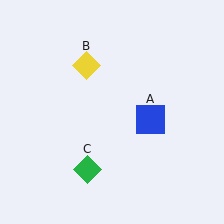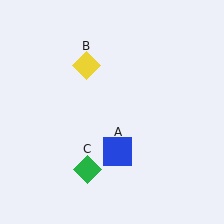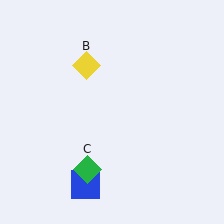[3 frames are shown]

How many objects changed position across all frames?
1 object changed position: blue square (object A).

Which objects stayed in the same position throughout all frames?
Yellow diamond (object B) and green diamond (object C) remained stationary.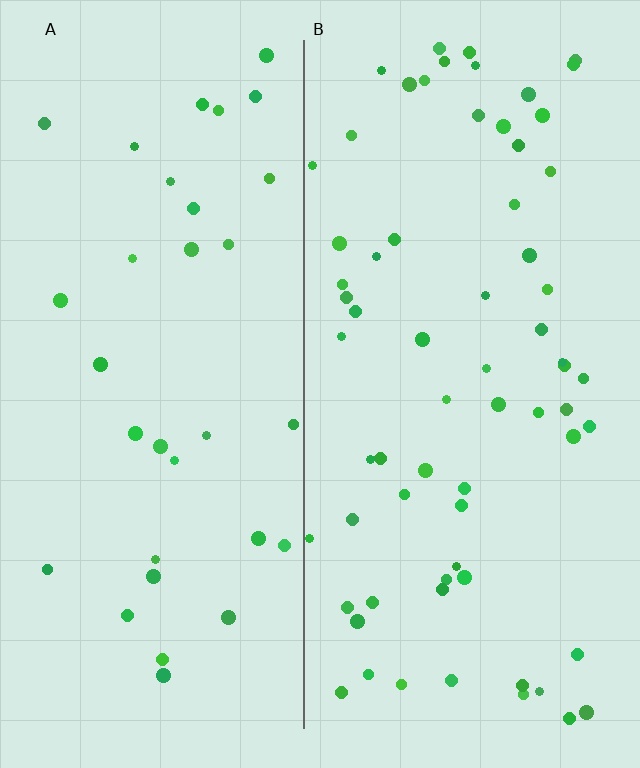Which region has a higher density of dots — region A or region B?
B (the right).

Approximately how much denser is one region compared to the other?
Approximately 2.1× — region B over region A.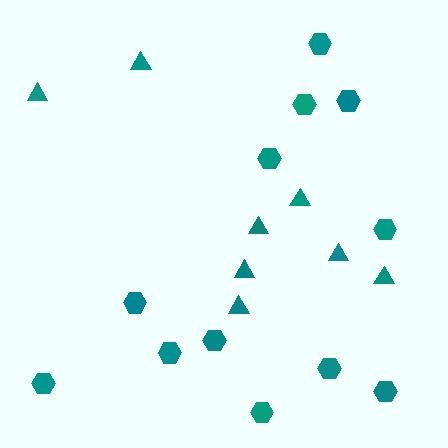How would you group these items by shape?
There are 2 groups: one group of triangles (8) and one group of hexagons (12).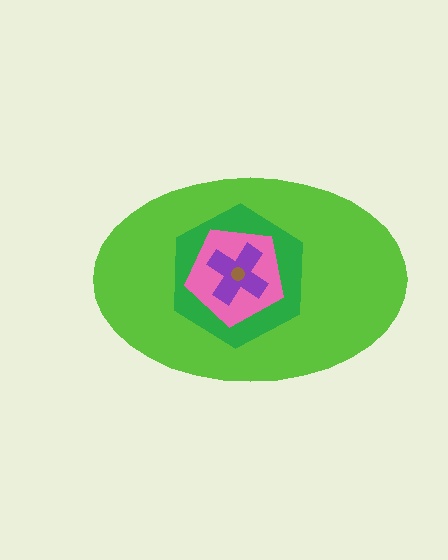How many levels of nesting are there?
5.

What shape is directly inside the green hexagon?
The pink pentagon.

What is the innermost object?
The brown circle.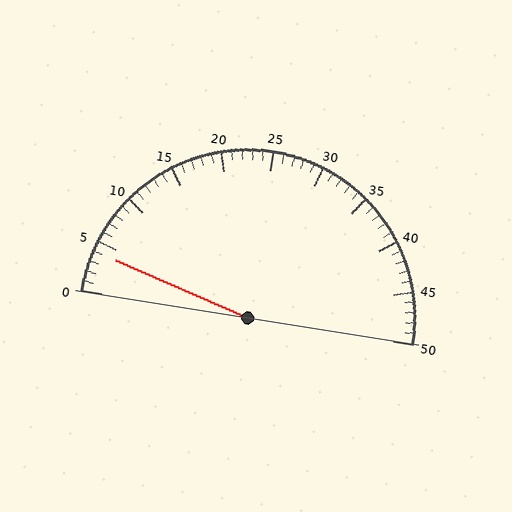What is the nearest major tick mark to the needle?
The nearest major tick mark is 5.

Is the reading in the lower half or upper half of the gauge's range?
The reading is in the lower half of the range (0 to 50).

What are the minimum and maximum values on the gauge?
The gauge ranges from 0 to 50.